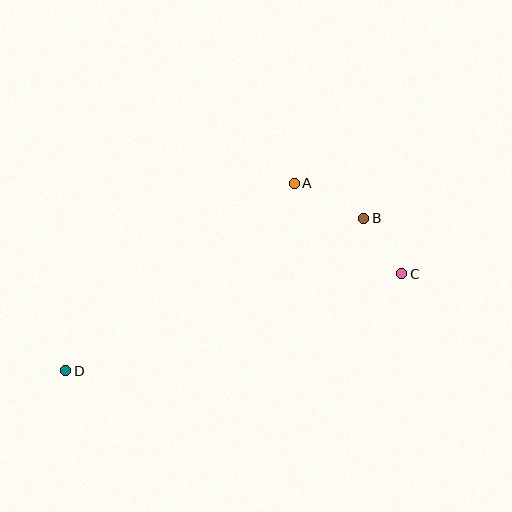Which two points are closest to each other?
Points B and C are closest to each other.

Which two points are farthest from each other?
Points C and D are farthest from each other.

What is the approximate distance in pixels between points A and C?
The distance between A and C is approximately 140 pixels.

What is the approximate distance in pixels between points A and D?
The distance between A and D is approximately 295 pixels.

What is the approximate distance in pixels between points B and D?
The distance between B and D is approximately 335 pixels.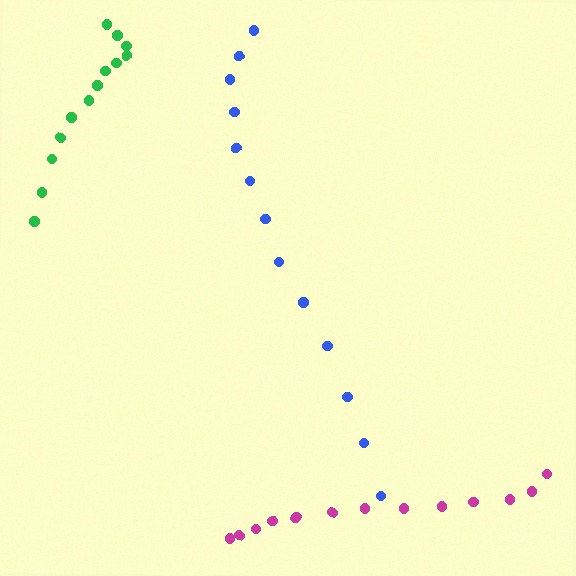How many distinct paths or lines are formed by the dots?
There are 3 distinct paths.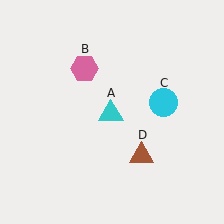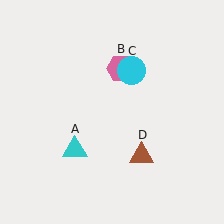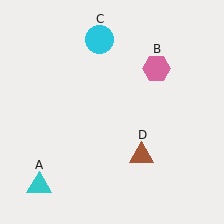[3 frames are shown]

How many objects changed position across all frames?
3 objects changed position: cyan triangle (object A), pink hexagon (object B), cyan circle (object C).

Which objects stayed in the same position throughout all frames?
Brown triangle (object D) remained stationary.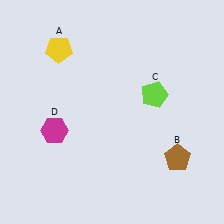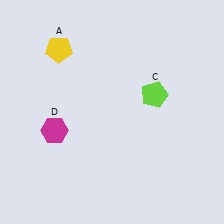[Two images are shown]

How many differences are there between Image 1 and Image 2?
There is 1 difference between the two images.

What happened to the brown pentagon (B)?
The brown pentagon (B) was removed in Image 2. It was in the bottom-right area of Image 1.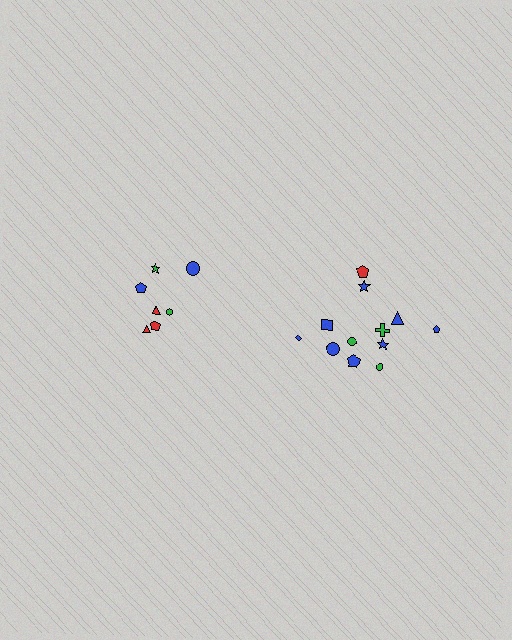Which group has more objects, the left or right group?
The right group.